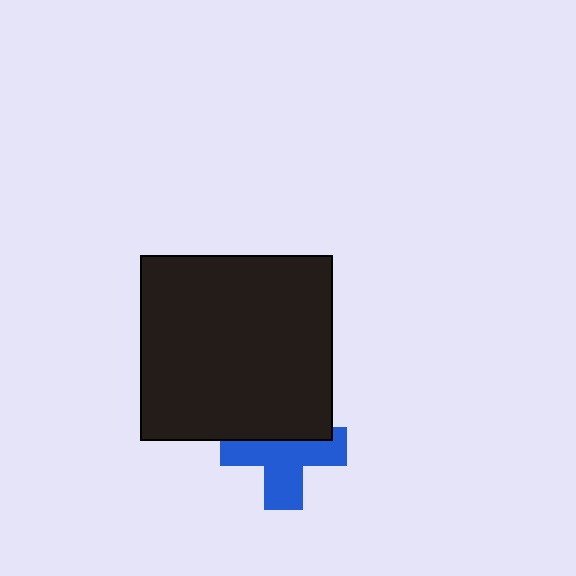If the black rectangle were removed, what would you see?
You would see the complete blue cross.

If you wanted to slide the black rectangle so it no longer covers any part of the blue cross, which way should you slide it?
Slide it up — that is the most direct way to separate the two shapes.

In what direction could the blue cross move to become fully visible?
The blue cross could move down. That would shift it out from behind the black rectangle entirely.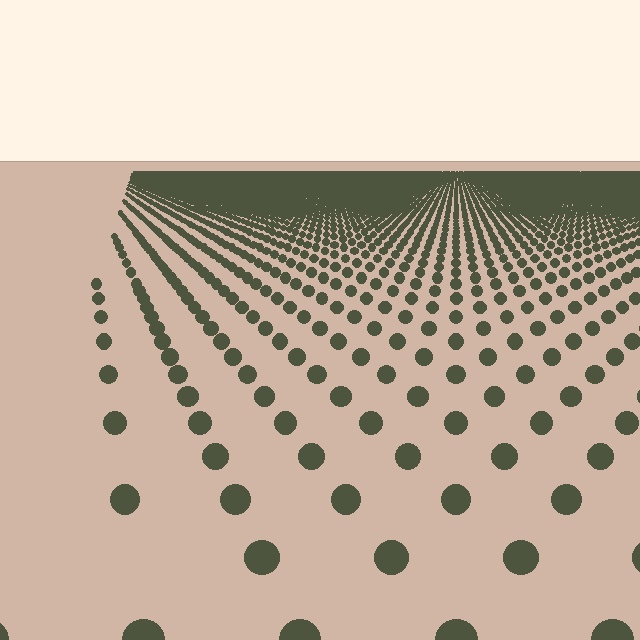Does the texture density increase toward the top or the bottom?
Density increases toward the top.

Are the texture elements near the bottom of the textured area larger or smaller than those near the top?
Larger. Near the bottom, elements are closer to the viewer and appear at a bigger on-screen size.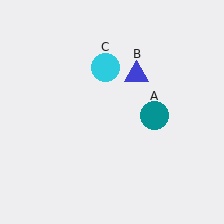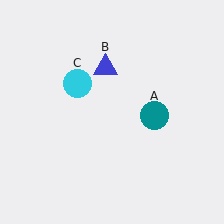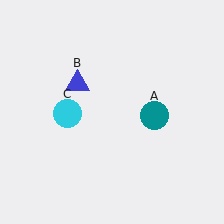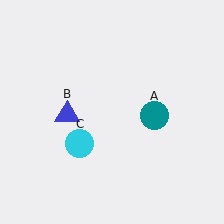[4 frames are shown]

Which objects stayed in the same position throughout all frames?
Teal circle (object A) remained stationary.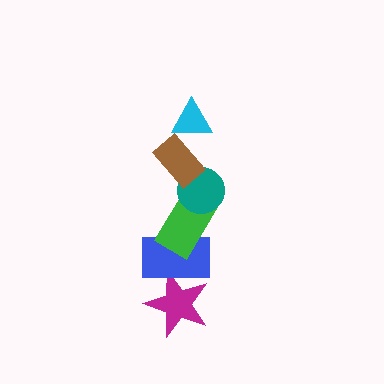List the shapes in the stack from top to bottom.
From top to bottom: the cyan triangle, the brown rectangle, the teal circle, the green rectangle, the blue rectangle, the magenta star.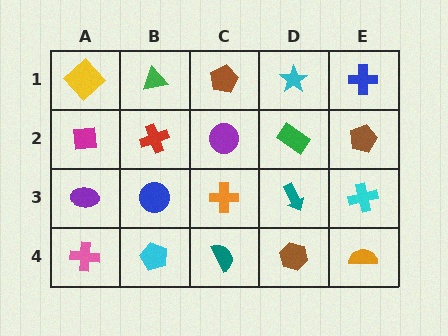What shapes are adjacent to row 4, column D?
A teal arrow (row 3, column D), a teal semicircle (row 4, column C), an orange semicircle (row 4, column E).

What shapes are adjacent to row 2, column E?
A blue cross (row 1, column E), a cyan cross (row 3, column E), a green rectangle (row 2, column D).